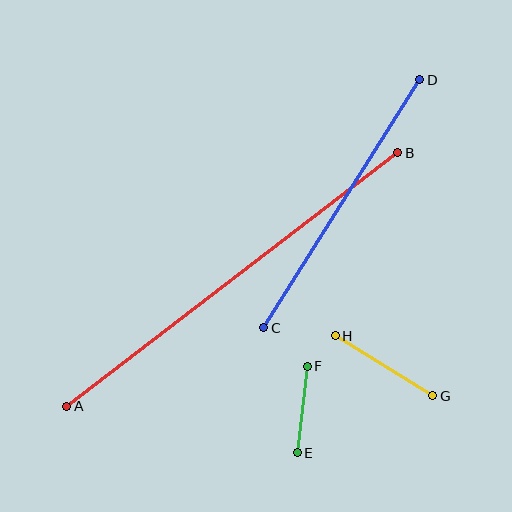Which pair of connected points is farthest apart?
Points A and B are farthest apart.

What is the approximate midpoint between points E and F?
The midpoint is at approximately (302, 409) pixels.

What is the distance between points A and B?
The distance is approximately 417 pixels.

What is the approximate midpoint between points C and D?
The midpoint is at approximately (342, 204) pixels.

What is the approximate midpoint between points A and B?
The midpoint is at approximately (232, 279) pixels.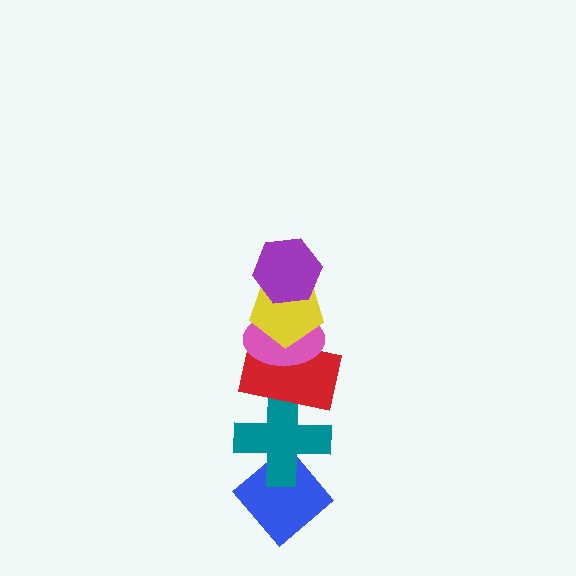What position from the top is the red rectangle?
The red rectangle is 4th from the top.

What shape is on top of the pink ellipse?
The yellow pentagon is on top of the pink ellipse.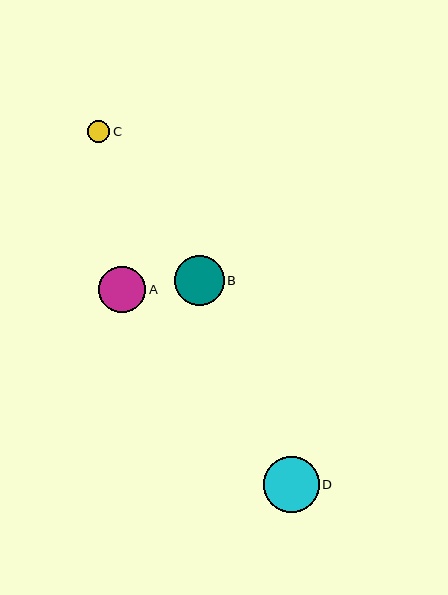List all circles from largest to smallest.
From largest to smallest: D, B, A, C.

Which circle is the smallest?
Circle C is the smallest with a size of approximately 22 pixels.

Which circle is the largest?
Circle D is the largest with a size of approximately 56 pixels.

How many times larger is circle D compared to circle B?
Circle D is approximately 1.1 times the size of circle B.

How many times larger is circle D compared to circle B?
Circle D is approximately 1.1 times the size of circle B.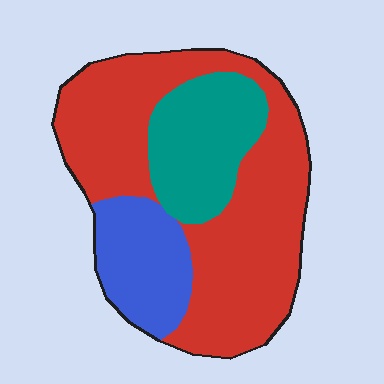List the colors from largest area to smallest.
From largest to smallest: red, teal, blue.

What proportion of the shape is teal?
Teal takes up less than a quarter of the shape.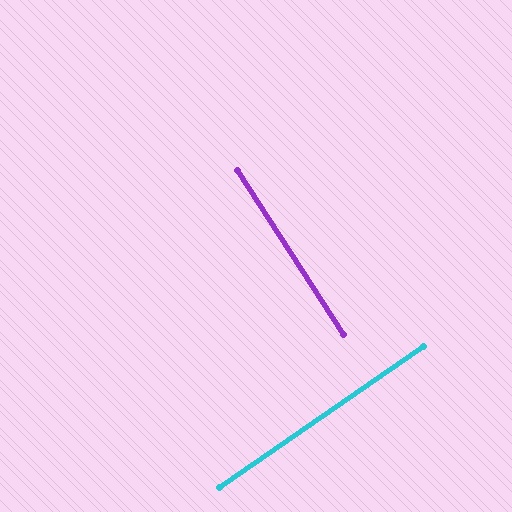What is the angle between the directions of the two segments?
Approximately 88 degrees.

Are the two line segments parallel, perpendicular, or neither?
Perpendicular — they meet at approximately 88°.